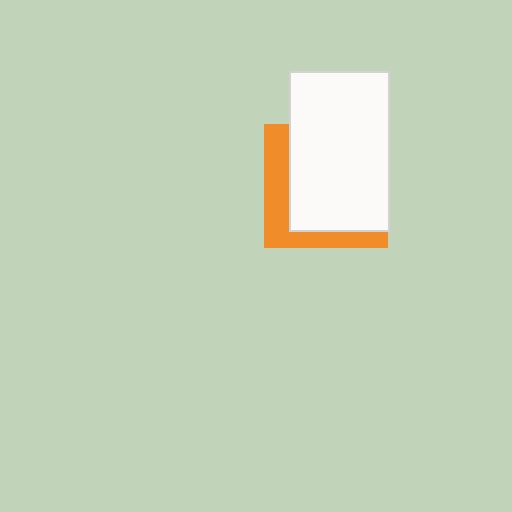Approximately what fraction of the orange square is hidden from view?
Roughly 69% of the orange square is hidden behind the white rectangle.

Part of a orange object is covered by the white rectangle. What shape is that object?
It is a square.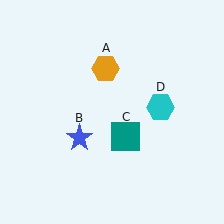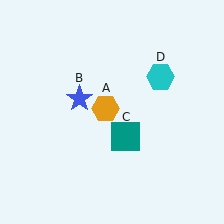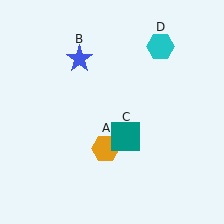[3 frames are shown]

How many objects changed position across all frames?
3 objects changed position: orange hexagon (object A), blue star (object B), cyan hexagon (object D).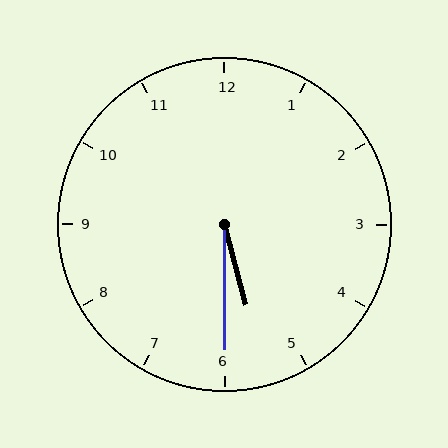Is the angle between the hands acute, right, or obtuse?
It is acute.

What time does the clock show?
5:30.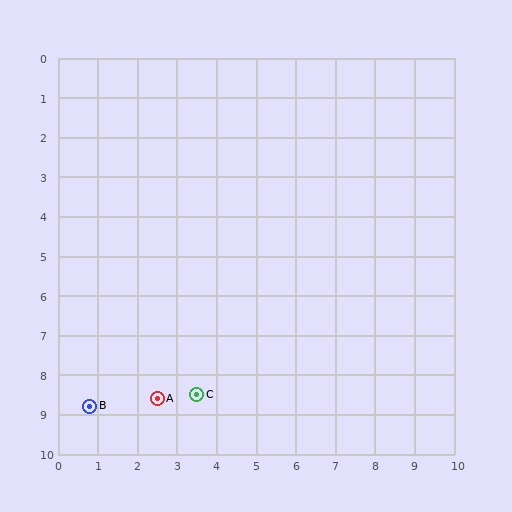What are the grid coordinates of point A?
Point A is at approximately (2.5, 8.6).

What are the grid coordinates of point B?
Point B is at approximately (0.8, 8.8).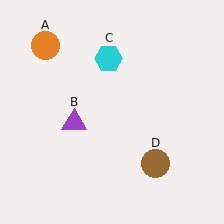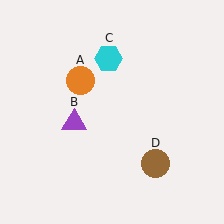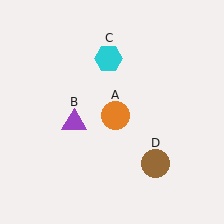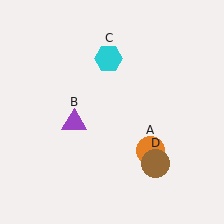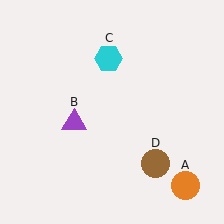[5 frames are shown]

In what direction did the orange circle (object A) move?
The orange circle (object A) moved down and to the right.